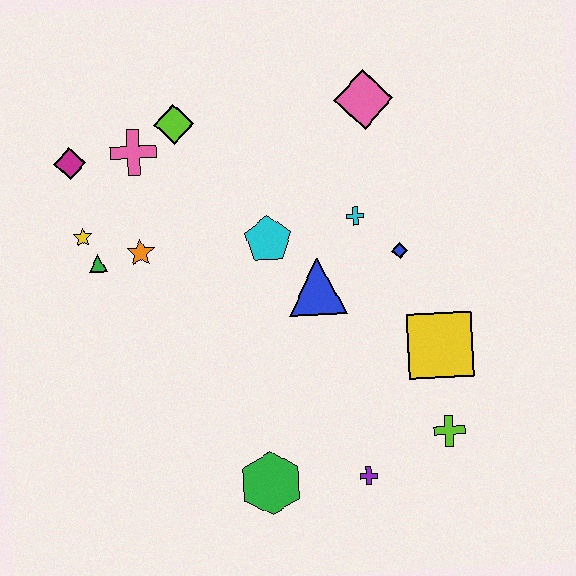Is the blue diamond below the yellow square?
No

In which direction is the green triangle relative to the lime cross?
The green triangle is to the left of the lime cross.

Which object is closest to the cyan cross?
The blue diamond is closest to the cyan cross.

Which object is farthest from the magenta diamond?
The lime cross is farthest from the magenta diamond.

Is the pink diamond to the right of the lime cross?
No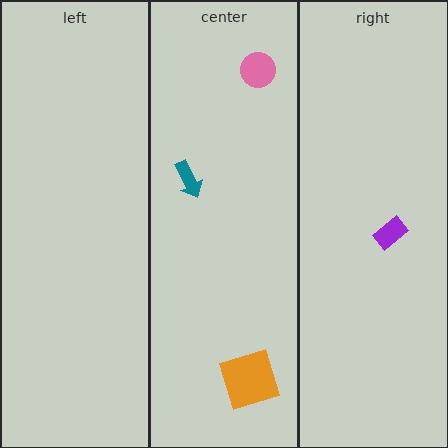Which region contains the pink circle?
The center region.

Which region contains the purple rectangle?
The right region.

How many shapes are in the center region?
3.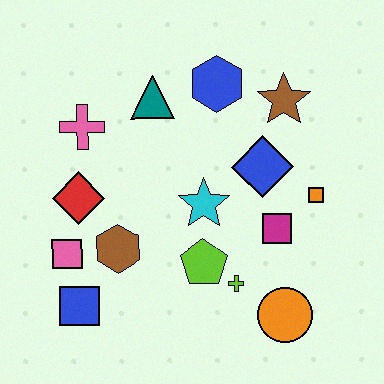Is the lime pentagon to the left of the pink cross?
No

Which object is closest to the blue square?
The pink square is closest to the blue square.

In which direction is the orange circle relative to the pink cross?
The orange circle is to the right of the pink cross.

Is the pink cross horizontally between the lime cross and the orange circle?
No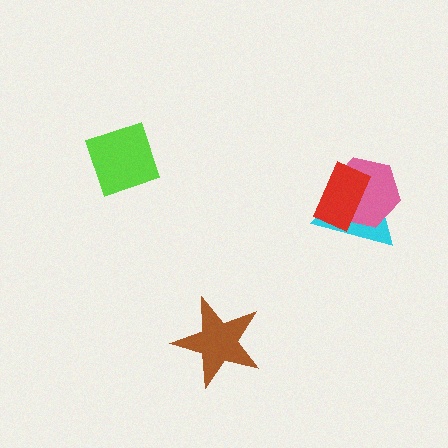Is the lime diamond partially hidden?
No, no other shape covers it.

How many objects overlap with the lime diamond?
0 objects overlap with the lime diamond.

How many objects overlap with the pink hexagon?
2 objects overlap with the pink hexagon.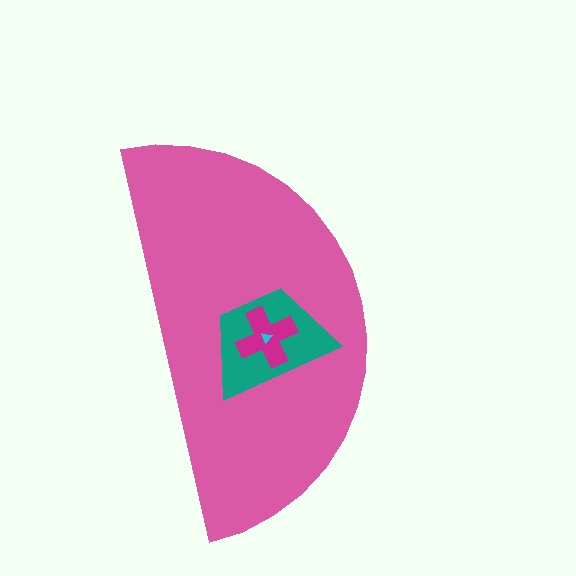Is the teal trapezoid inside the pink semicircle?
Yes.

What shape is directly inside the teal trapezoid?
The magenta cross.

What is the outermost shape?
The pink semicircle.